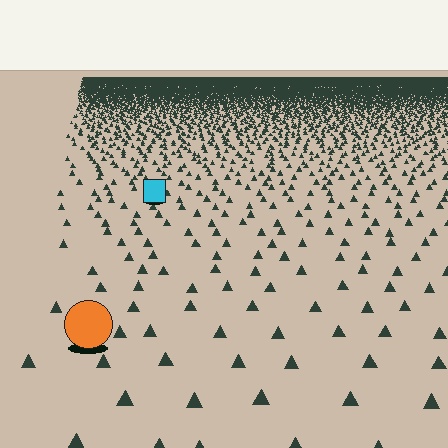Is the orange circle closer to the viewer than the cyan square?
Yes. The orange circle is closer — you can tell from the texture gradient: the ground texture is coarser near it.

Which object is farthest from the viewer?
The cyan square is farthest from the viewer. It appears smaller and the ground texture around it is denser.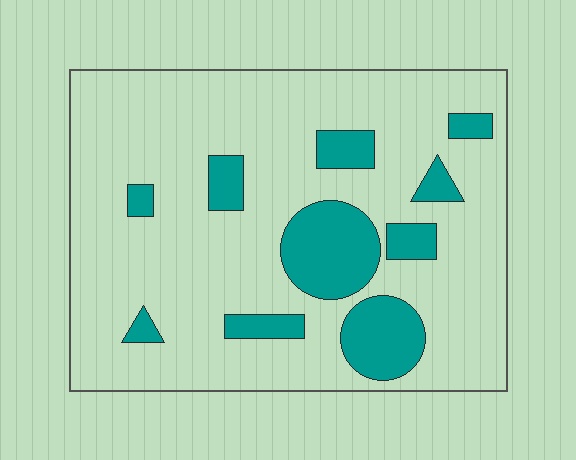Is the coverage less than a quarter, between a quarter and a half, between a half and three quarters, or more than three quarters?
Less than a quarter.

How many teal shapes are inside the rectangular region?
10.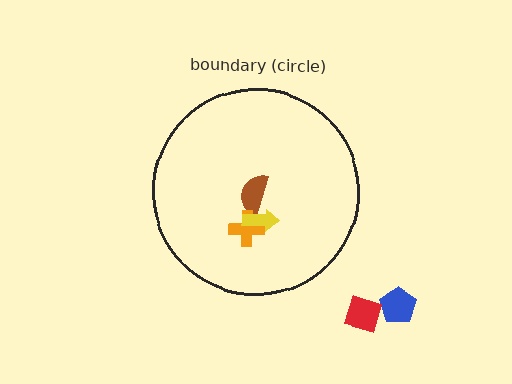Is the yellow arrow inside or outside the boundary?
Inside.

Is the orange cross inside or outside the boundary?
Inside.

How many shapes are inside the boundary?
3 inside, 2 outside.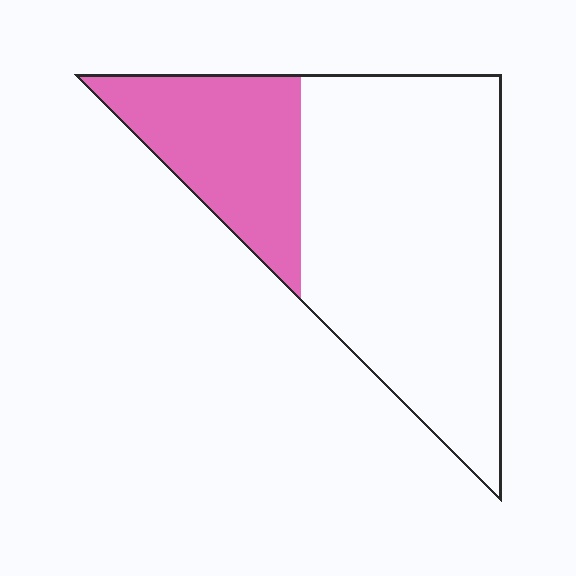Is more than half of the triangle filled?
No.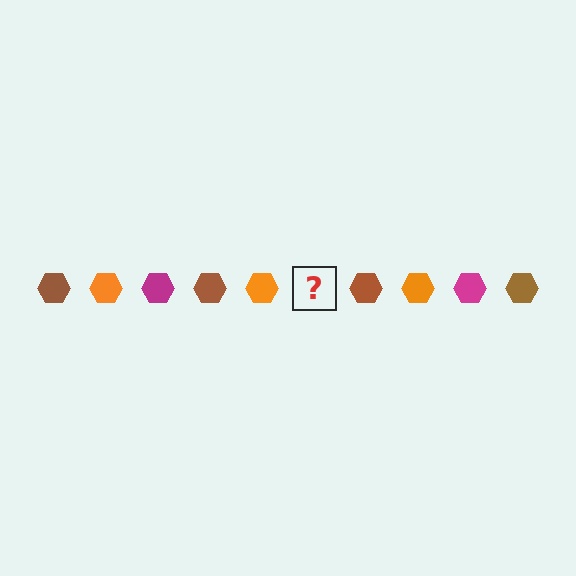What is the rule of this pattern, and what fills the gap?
The rule is that the pattern cycles through brown, orange, magenta hexagons. The gap should be filled with a magenta hexagon.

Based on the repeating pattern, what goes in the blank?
The blank should be a magenta hexagon.